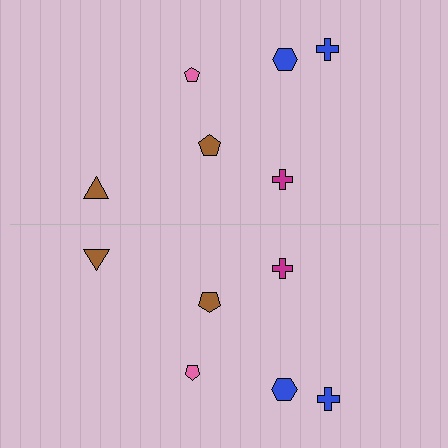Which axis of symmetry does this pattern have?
The pattern has a horizontal axis of symmetry running through the center of the image.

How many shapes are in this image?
There are 12 shapes in this image.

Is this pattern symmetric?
Yes, this pattern has bilateral (reflection) symmetry.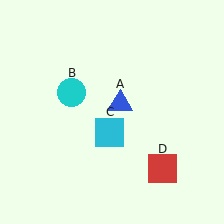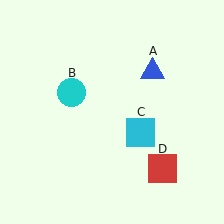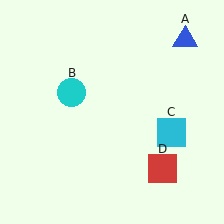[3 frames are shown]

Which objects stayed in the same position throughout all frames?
Cyan circle (object B) and red square (object D) remained stationary.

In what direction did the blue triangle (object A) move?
The blue triangle (object A) moved up and to the right.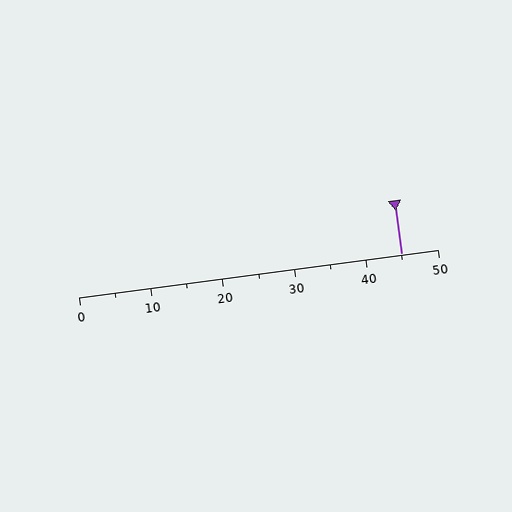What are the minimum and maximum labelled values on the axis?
The axis runs from 0 to 50.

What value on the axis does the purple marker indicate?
The marker indicates approximately 45.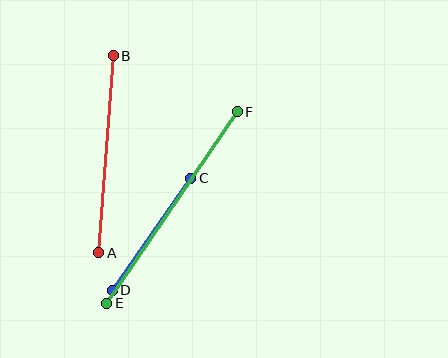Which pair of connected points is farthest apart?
Points E and F are farthest apart.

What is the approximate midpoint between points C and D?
The midpoint is at approximately (152, 234) pixels.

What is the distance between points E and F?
The distance is approximately 232 pixels.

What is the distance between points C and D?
The distance is approximately 137 pixels.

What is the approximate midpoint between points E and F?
The midpoint is at approximately (172, 207) pixels.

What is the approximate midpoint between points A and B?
The midpoint is at approximately (106, 154) pixels.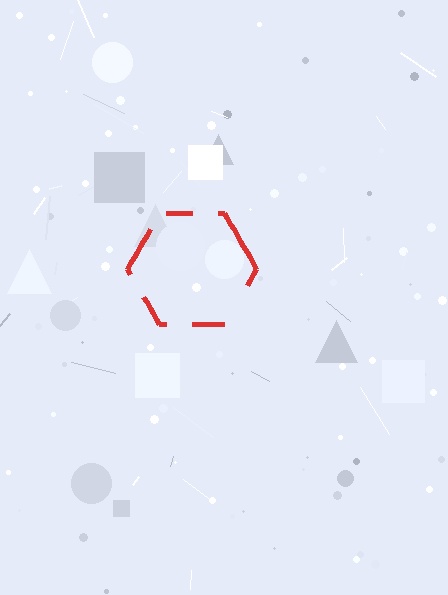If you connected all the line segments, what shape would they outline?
They would outline a hexagon.